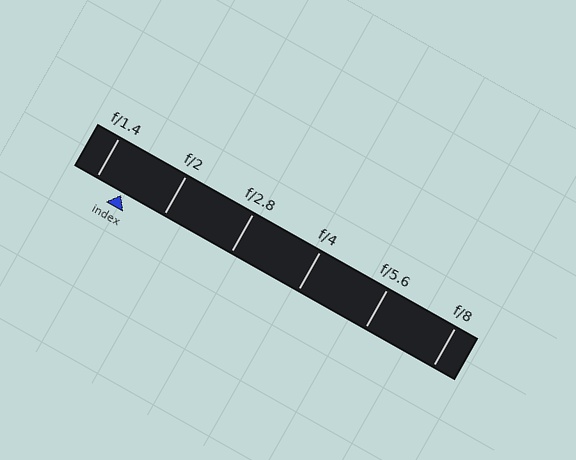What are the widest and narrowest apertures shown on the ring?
The widest aperture shown is f/1.4 and the narrowest is f/8.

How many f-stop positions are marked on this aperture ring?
There are 6 f-stop positions marked.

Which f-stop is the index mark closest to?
The index mark is closest to f/1.4.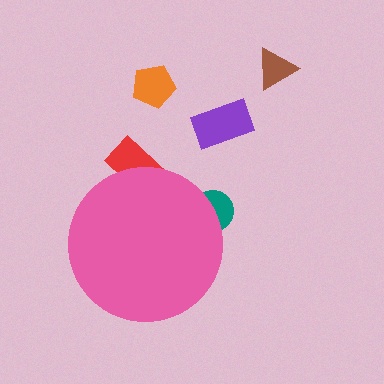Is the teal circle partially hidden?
Yes, the teal circle is partially hidden behind the pink circle.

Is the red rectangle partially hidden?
Yes, the red rectangle is partially hidden behind the pink circle.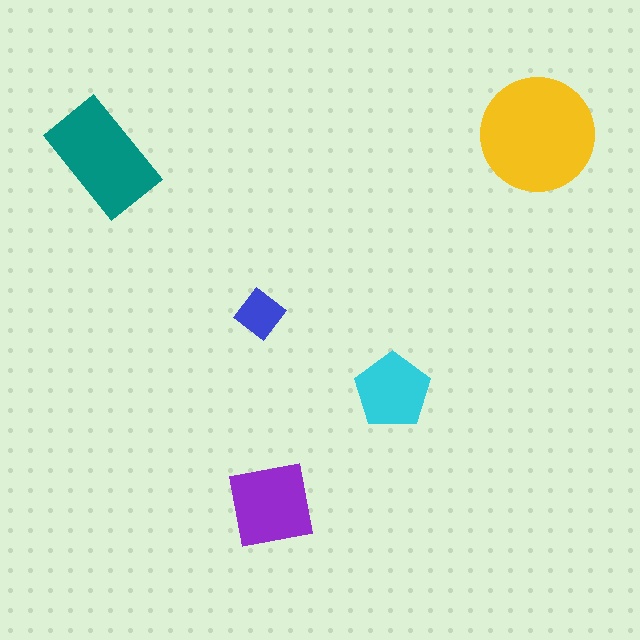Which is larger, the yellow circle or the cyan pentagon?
The yellow circle.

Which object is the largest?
The yellow circle.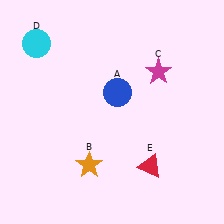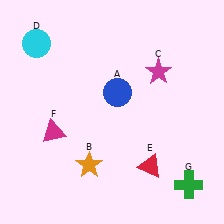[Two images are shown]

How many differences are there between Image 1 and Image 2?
There are 2 differences between the two images.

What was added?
A magenta triangle (F), a green cross (G) were added in Image 2.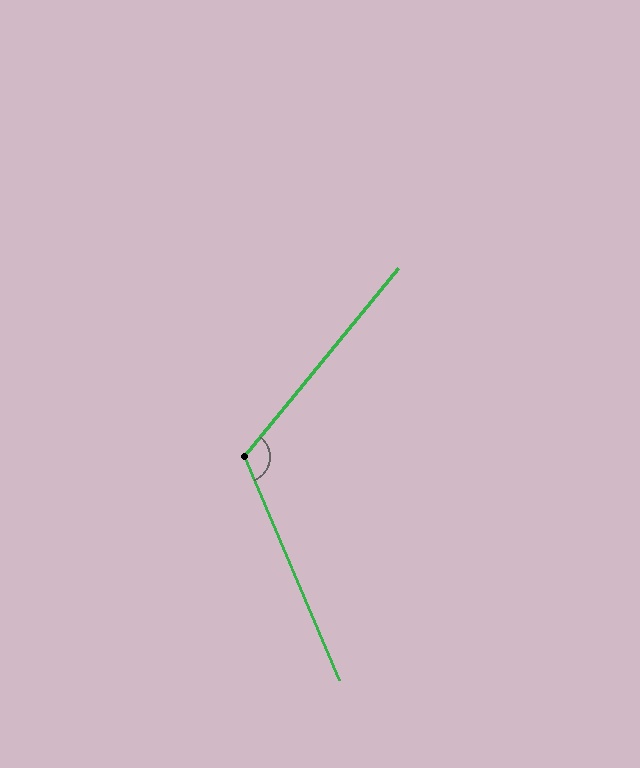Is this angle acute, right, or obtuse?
It is obtuse.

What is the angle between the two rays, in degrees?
Approximately 118 degrees.